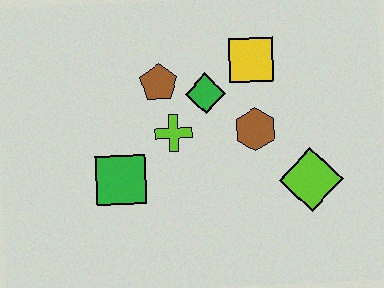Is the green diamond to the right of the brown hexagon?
No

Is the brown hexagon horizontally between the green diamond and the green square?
No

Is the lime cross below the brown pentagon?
Yes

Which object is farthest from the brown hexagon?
The green square is farthest from the brown hexagon.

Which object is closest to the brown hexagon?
The green diamond is closest to the brown hexagon.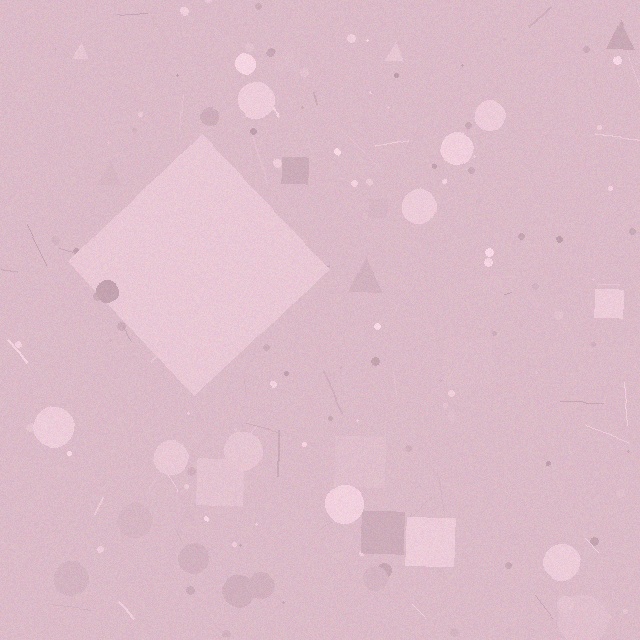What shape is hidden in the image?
A diamond is hidden in the image.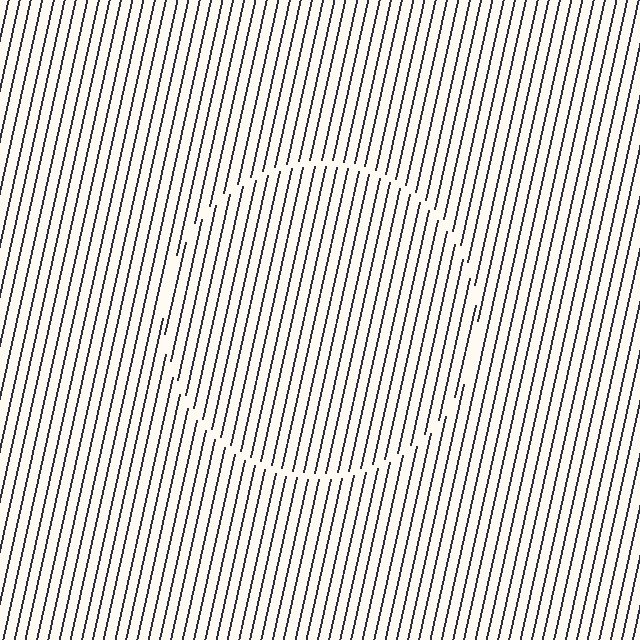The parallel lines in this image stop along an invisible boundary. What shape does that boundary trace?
An illusory circle. The interior of the shape contains the same grating, shifted by half a period — the contour is defined by the phase discontinuity where line-ends from the inner and outer gratings abut.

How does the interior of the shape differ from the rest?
The interior of the shape contains the same grating, shifted by half a period — the contour is defined by the phase discontinuity where line-ends from the inner and outer gratings abut.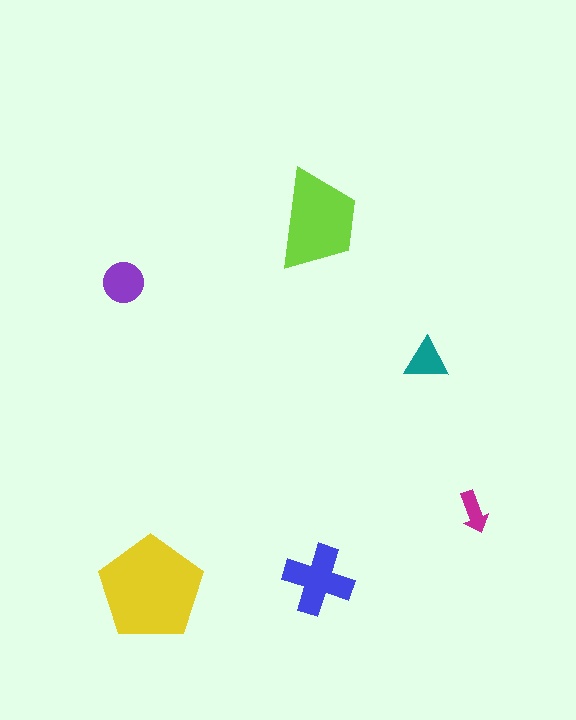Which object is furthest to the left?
The purple circle is leftmost.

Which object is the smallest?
The magenta arrow.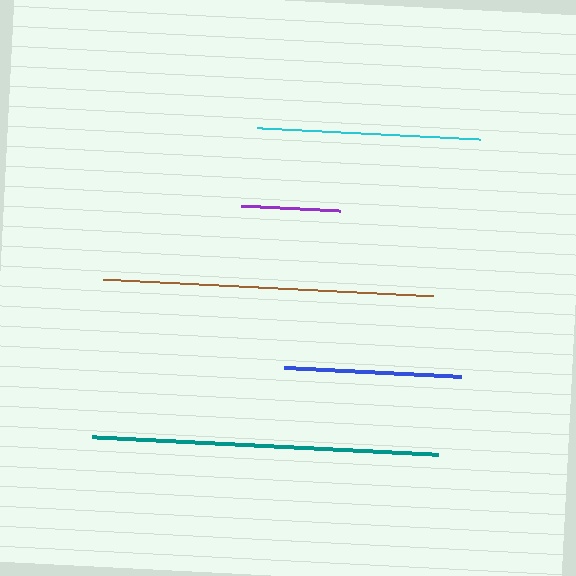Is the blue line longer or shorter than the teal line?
The teal line is longer than the blue line.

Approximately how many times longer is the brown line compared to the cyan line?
The brown line is approximately 1.5 times the length of the cyan line.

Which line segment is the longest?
The teal line is the longest at approximately 346 pixels.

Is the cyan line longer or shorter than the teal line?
The teal line is longer than the cyan line.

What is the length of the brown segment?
The brown segment is approximately 330 pixels long.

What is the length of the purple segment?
The purple segment is approximately 99 pixels long.